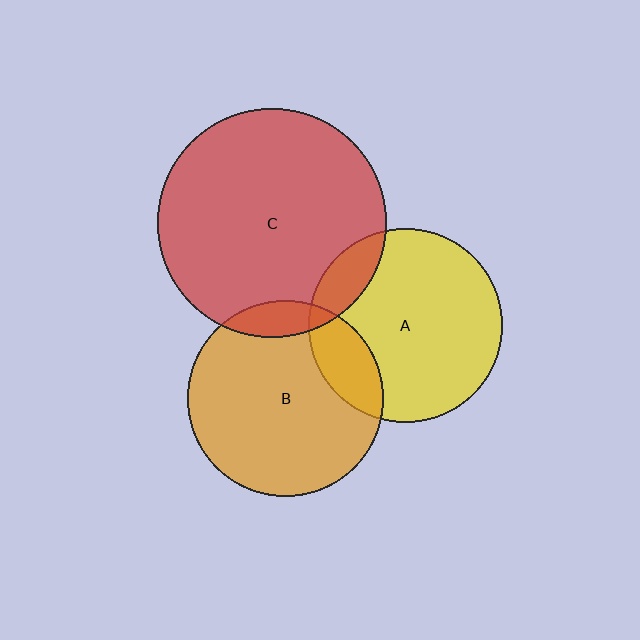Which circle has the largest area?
Circle C (red).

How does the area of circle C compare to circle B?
Approximately 1.4 times.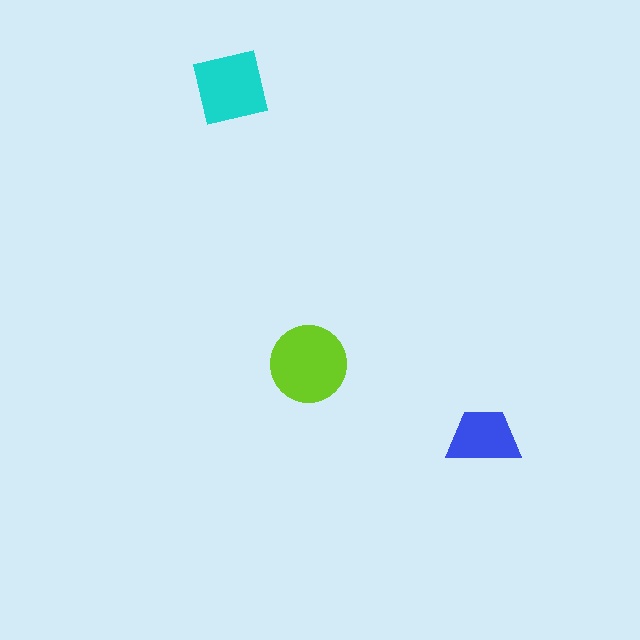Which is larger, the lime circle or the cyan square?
The lime circle.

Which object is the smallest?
The blue trapezoid.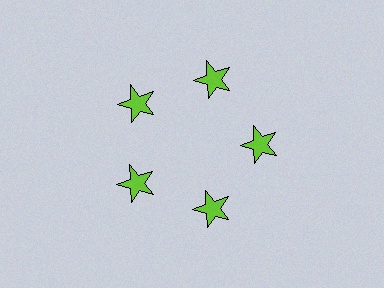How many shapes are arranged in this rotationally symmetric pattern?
There are 5 shapes, arranged in 5 groups of 1.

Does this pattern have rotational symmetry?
Yes, this pattern has 5-fold rotational symmetry. It looks the same after rotating 72 degrees around the center.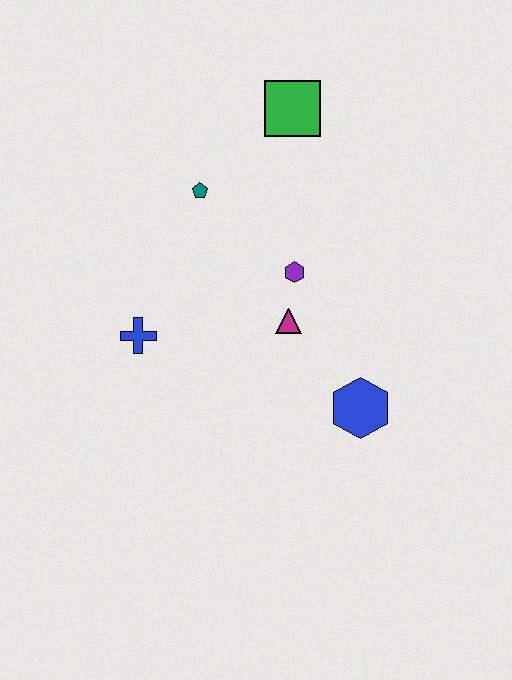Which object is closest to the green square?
The teal pentagon is closest to the green square.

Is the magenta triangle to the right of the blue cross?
Yes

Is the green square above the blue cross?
Yes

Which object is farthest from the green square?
The blue hexagon is farthest from the green square.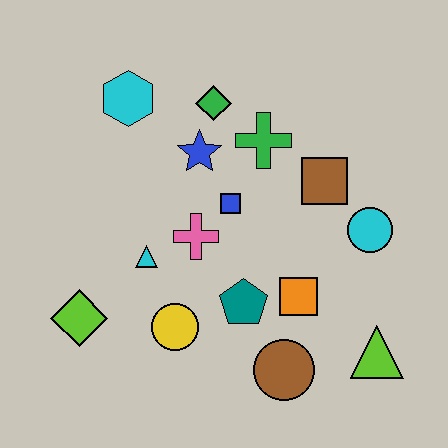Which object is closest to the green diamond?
The blue star is closest to the green diamond.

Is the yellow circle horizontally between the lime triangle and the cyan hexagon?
Yes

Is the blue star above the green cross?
No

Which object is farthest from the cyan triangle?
The lime triangle is farthest from the cyan triangle.